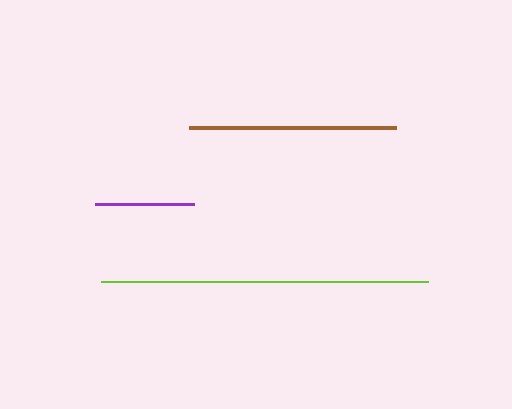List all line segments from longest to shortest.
From longest to shortest: lime, brown, purple.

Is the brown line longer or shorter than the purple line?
The brown line is longer than the purple line.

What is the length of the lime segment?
The lime segment is approximately 327 pixels long.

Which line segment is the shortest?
The purple line is the shortest at approximately 99 pixels.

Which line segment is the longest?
The lime line is the longest at approximately 327 pixels.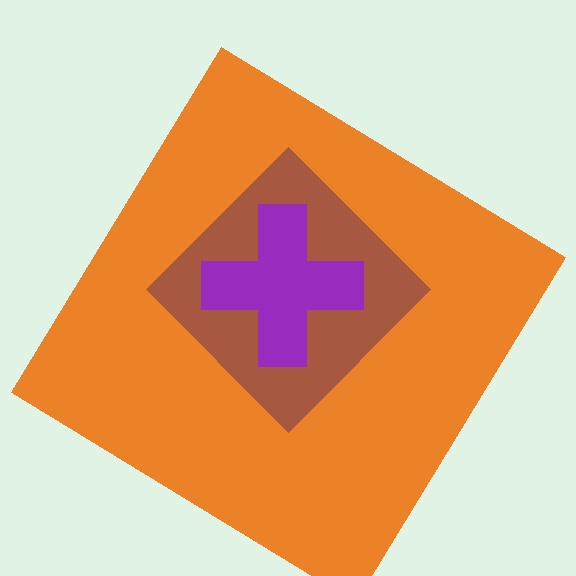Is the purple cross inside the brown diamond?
Yes.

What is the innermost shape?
The purple cross.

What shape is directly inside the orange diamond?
The brown diamond.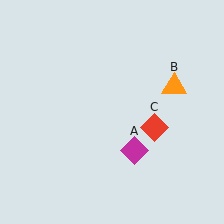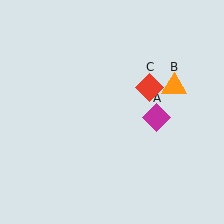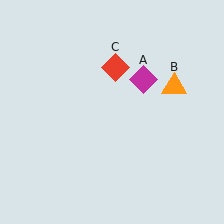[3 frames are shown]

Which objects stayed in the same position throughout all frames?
Orange triangle (object B) remained stationary.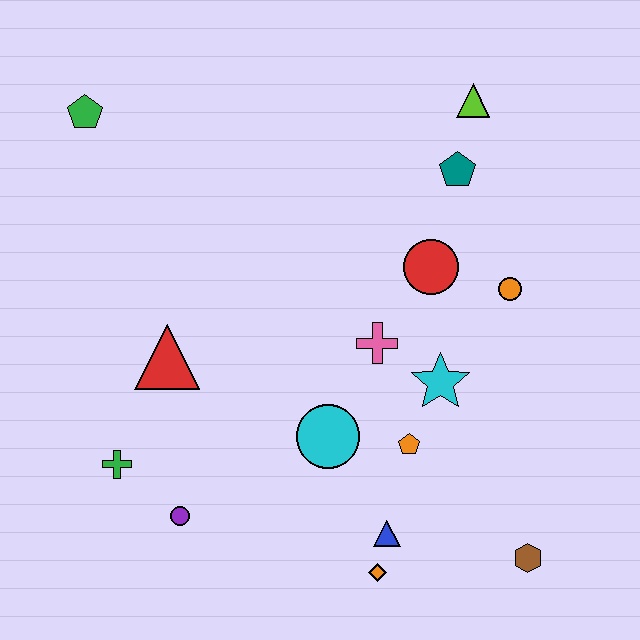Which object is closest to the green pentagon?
The red triangle is closest to the green pentagon.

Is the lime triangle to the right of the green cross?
Yes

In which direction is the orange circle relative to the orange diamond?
The orange circle is above the orange diamond.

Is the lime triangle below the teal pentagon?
No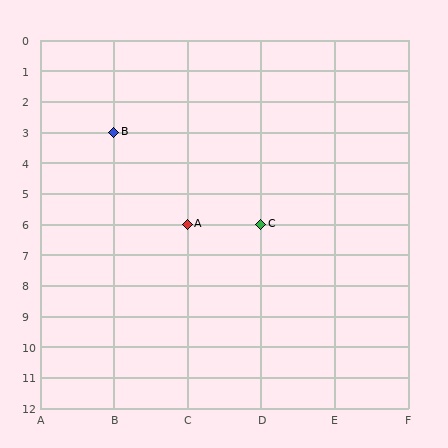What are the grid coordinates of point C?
Point C is at grid coordinates (D, 6).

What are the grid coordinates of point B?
Point B is at grid coordinates (B, 3).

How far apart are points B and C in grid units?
Points B and C are 2 columns and 3 rows apart (about 3.6 grid units diagonally).